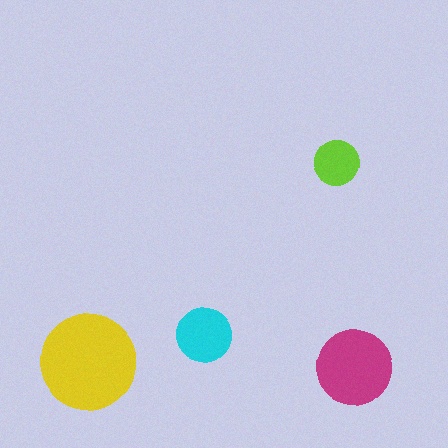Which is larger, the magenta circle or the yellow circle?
The yellow one.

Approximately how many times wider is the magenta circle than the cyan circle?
About 1.5 times wider.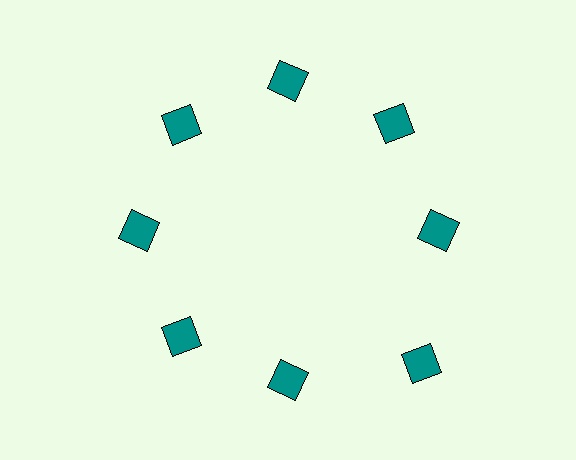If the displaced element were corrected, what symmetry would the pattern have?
It would have 8-fold rotational symmetry — the pattern would map onto itself every 45 degrees.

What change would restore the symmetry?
The symmetry would be restored by moving it inward, back onto the ring so that all 8 squares sit at equal angles and equal distance from the center.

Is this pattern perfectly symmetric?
No. The 8 teal squares are arranged in a ring, but one element near the 4 o'clock position is pushed outward from the center, breaking the 8-fold rotational symmetry.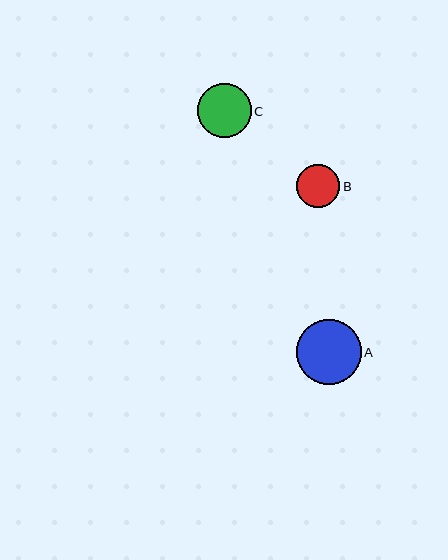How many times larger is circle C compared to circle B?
Circle C is approximately 1.2 times the size of circle B.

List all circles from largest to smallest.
From largest to smallest: A, C, B.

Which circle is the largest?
Circle A is the largest with a size of approximately 64 pixels.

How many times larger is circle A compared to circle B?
Circle A is approximately 1.5 times the size of circle B.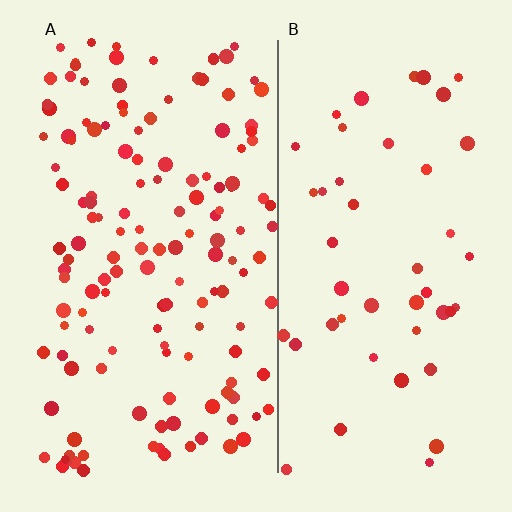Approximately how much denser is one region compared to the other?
Approximately 2.9× — region A over region B.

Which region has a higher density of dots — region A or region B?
A (the left).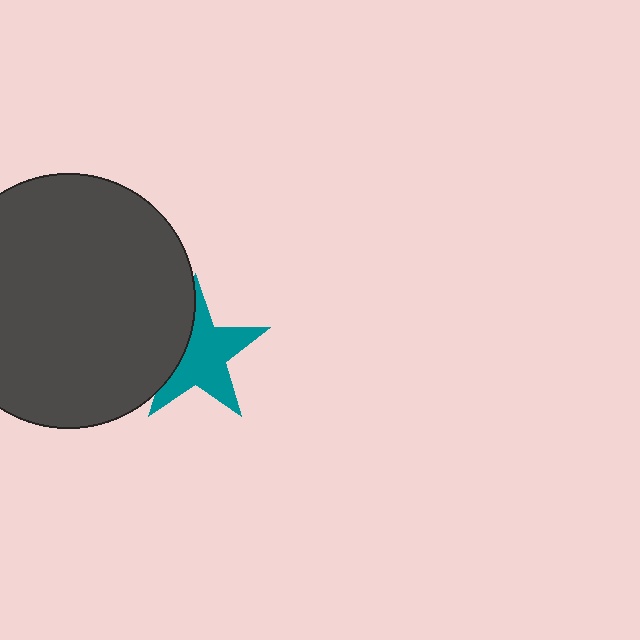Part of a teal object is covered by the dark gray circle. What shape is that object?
It is a star.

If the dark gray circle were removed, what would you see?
You would see the complete teal star.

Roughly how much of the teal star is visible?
Most of it is visible (roughly 68%).